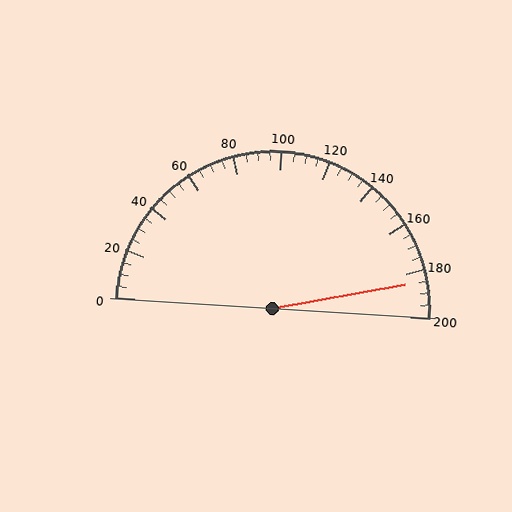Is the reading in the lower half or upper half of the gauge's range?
The reading is in the upper half of the range (0 to 200).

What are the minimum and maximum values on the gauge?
The gauge ranges from 0 to 200.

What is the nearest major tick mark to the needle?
The nearest major tick mark is 180.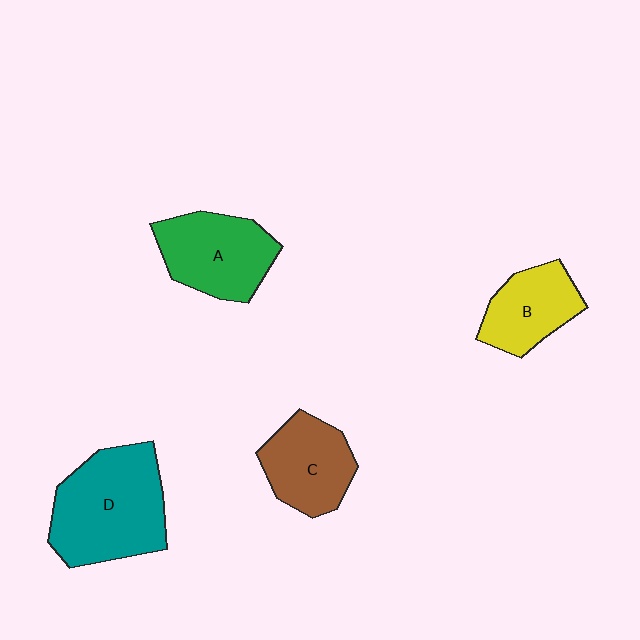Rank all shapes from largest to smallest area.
From largest to smallest: D (teal), A (green), C (brown), B (yellow).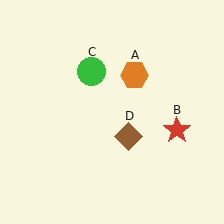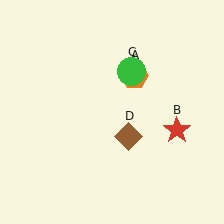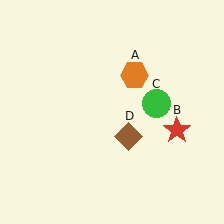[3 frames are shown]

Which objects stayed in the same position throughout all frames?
Orange hexagon (object A) and red star (object B) and brown diamond (object D) remained stationary.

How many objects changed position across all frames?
1 object changed position: green circle (object C).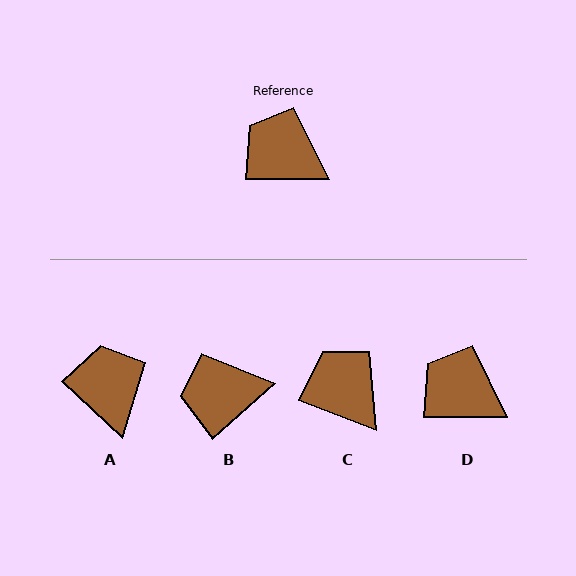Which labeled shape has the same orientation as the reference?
D.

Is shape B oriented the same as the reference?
No, it is off by about 42 degrees.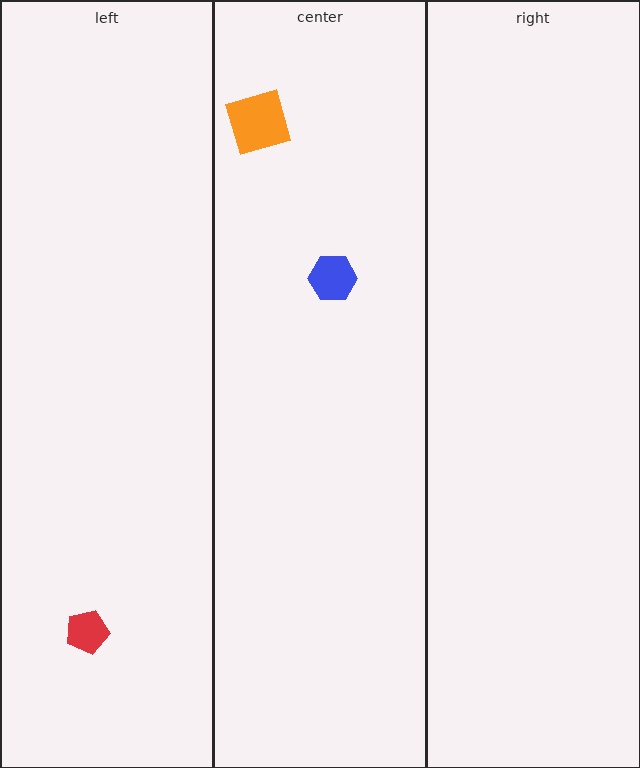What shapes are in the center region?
The orange diamond, the blue hexagon.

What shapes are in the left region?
The red pentagon.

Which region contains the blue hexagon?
The center region.